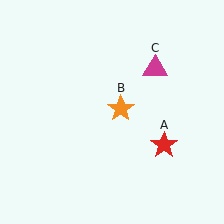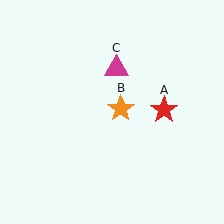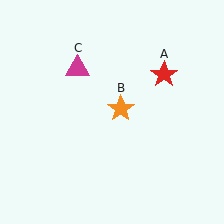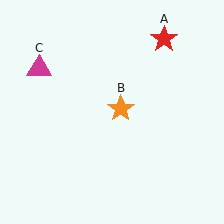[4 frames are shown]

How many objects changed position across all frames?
2 objects changed position: red star (object A), magenta triangle (object C).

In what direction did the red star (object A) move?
The red star (object A) moved up.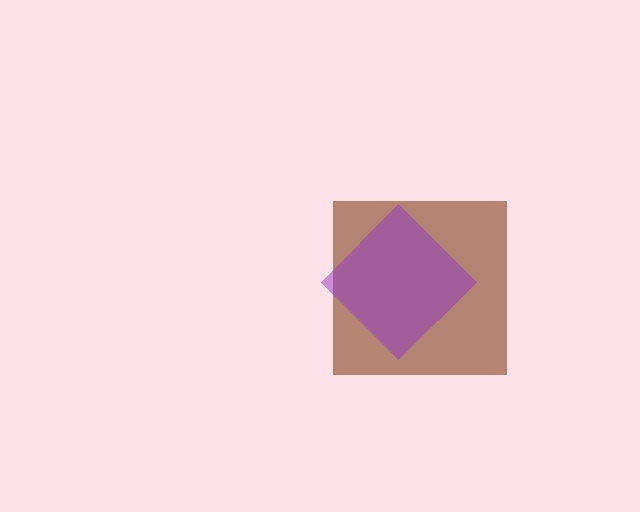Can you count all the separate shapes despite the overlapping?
Yes, there are 2 separate shapes.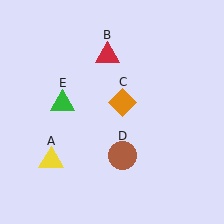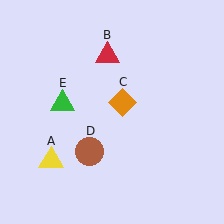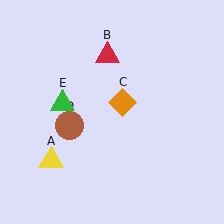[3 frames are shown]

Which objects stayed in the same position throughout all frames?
Yellow triangle (object A) and red triangle (object B) and orange diamond (object C) and green triangle (object E) remained stationary.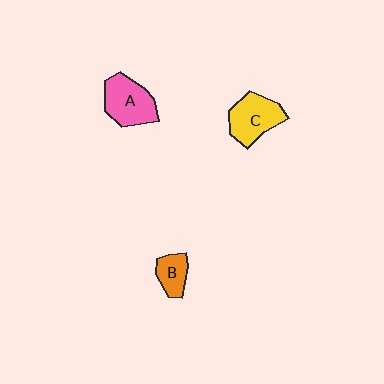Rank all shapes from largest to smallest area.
From largest to smallest: A (pink), C (yellow), B (orange).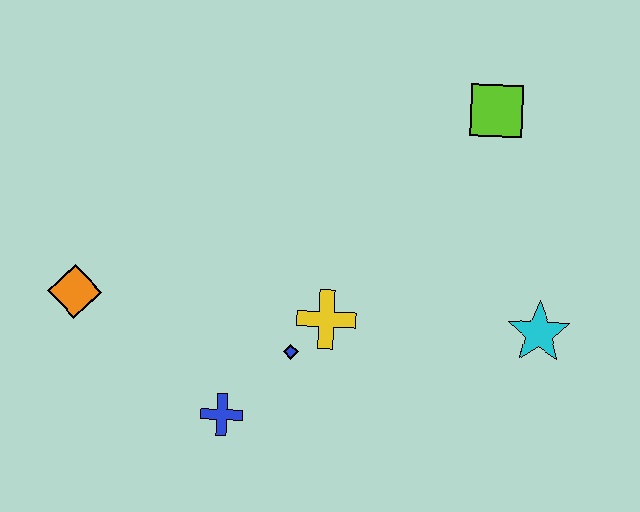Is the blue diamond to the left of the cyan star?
Yes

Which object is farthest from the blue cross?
The lime square is farthest from the blue cross.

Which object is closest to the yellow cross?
The blue diamond is closest to the yellow cross.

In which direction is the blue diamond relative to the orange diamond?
The blue diamond is to the right of the orange diamond.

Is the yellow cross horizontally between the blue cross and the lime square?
Yes